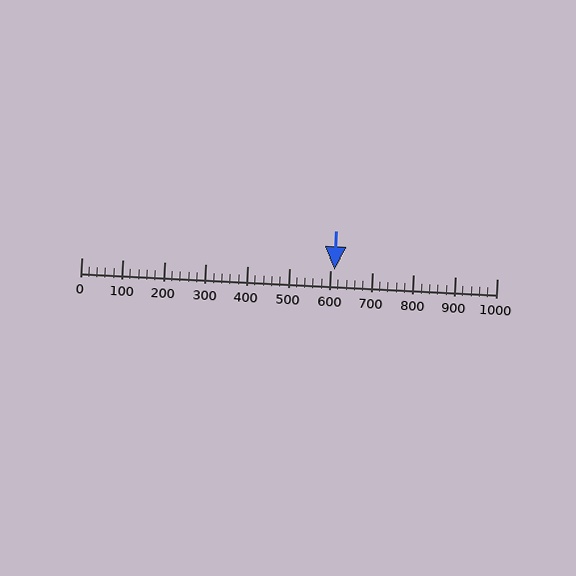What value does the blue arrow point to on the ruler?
The blue arrow points to approximately 610.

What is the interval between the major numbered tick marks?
The major tick marks are spaced 100 units apart.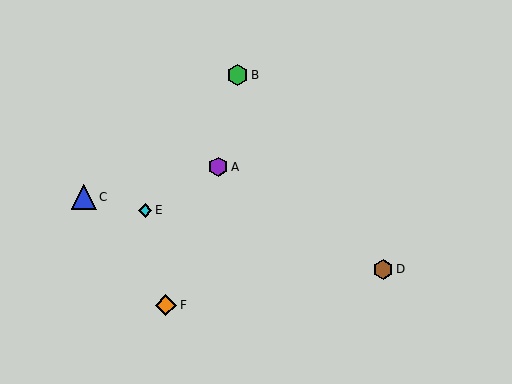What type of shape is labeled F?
Shape F is an orange diamond.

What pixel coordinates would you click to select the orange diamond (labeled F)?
Click at (166, 305) to select the orange diamond F.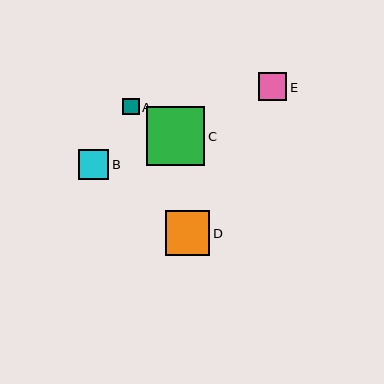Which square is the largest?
Square C is the largest with a size of approximately 58 pixels.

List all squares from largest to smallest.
From largest to smallest: C, D, B, E, A.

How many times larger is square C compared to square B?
Square C is approximately 2.0 times the size of square B.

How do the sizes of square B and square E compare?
Square B and square E are approximately the same size.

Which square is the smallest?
Square A is the smallest with a size of approximately 17 pixels.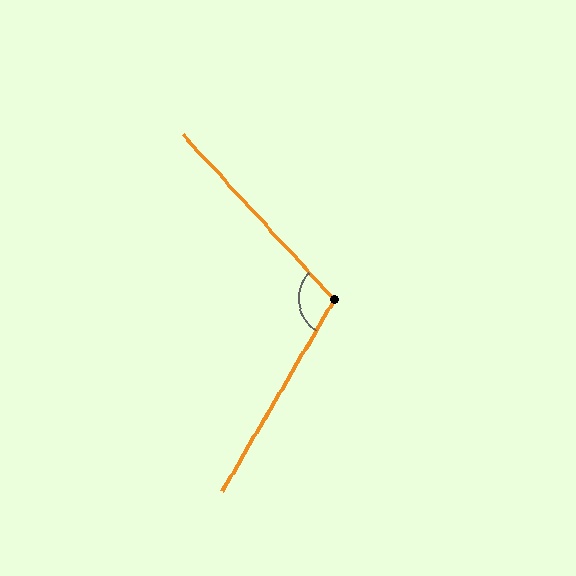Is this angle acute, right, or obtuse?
It is obtuse.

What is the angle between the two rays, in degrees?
Approximately 107 degrees.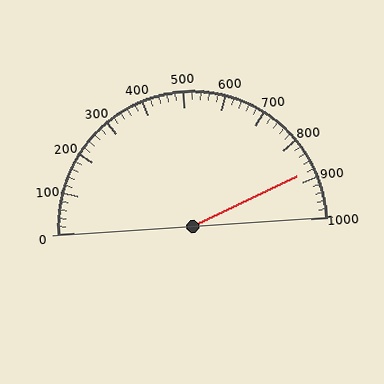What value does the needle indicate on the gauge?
The needle indicates approximately 880.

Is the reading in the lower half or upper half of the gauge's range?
The reading is in the upper half of the range (0 to 1000).